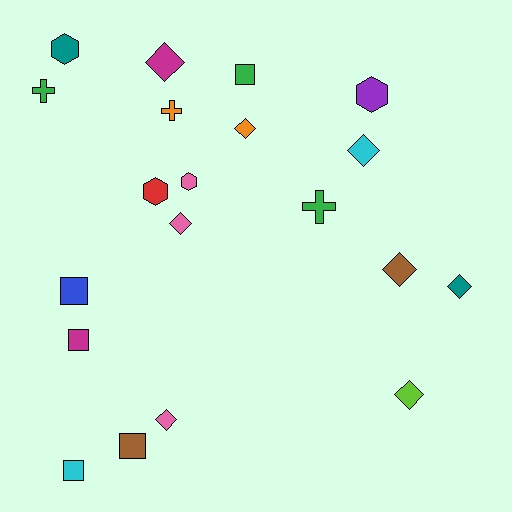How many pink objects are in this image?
There are 3 pink objects.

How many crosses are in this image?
There are 3 crosses.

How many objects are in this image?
There are 20 objects.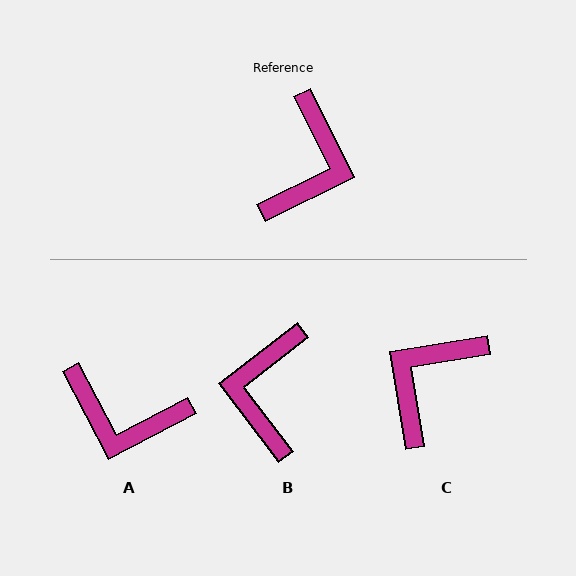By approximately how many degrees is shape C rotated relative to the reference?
Approximately 163 degrees counter-clockwise.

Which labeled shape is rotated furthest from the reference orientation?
B, about 168 degrees away.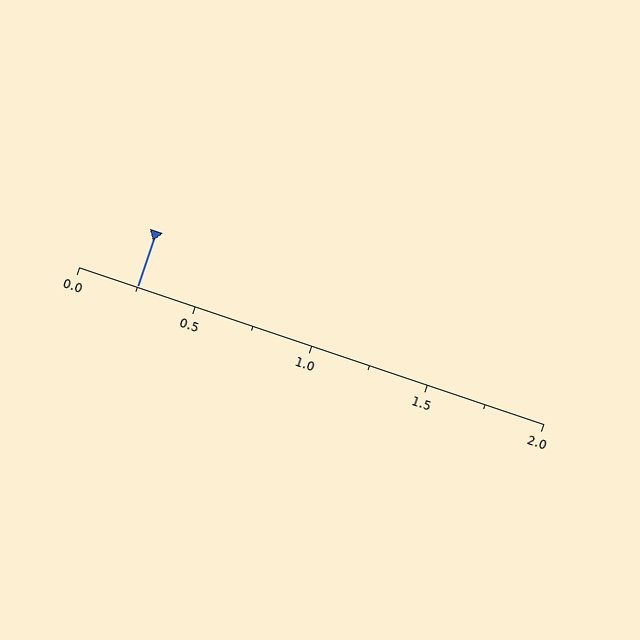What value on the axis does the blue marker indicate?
The marker indicates approximately 0.25.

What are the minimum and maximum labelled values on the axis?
The axis runs from 0.0 to 2.0.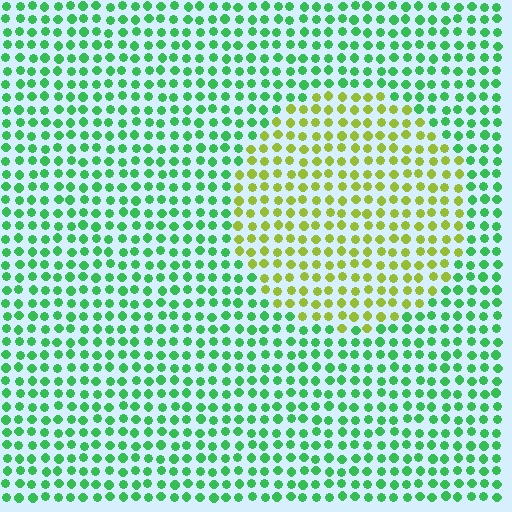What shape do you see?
I see a circle.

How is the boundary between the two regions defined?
The boundary is defined purely by a slight shift in hue (about 55 degrees). Spacing, size, and orientation are identical on both sides.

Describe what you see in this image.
The image is filled with small green elements in a uniform arrangement. A circle-shaped region is visible where the elements are tinted to a slightly different hue, forming a subtle color boundary.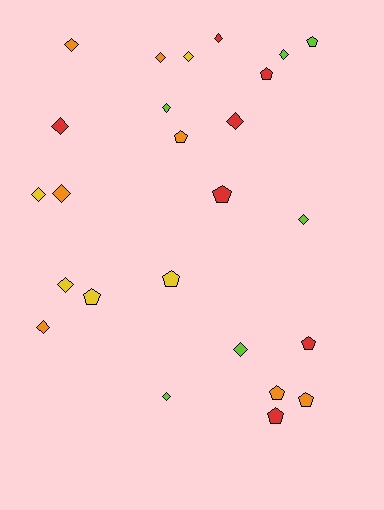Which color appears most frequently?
Orange, with 7 objects.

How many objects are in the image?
There are 25 objects.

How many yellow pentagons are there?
There are 2 yellow pentagons.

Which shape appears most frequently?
Diamond, with 15 objects.